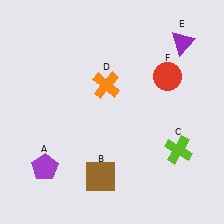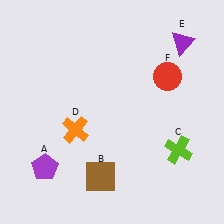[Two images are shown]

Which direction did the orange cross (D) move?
The orange cross (D) moved down.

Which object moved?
The orange cross (D) moved down.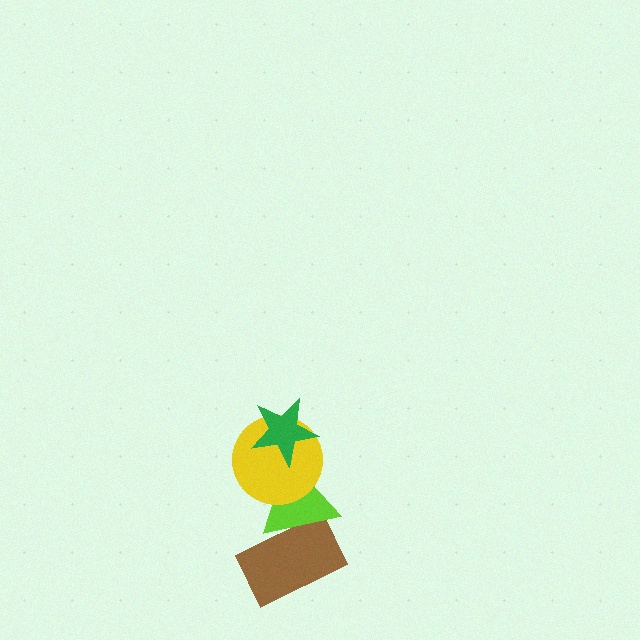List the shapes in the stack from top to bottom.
From top to bottom: the green star, the yellow circle, the lime triangle, the brown rectangle.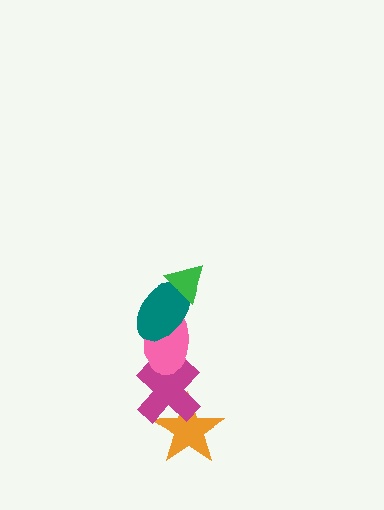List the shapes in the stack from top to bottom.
From top to bottom: the green triangle, the teal ellipse, the pink ellipse, the magenta cross, the orange star.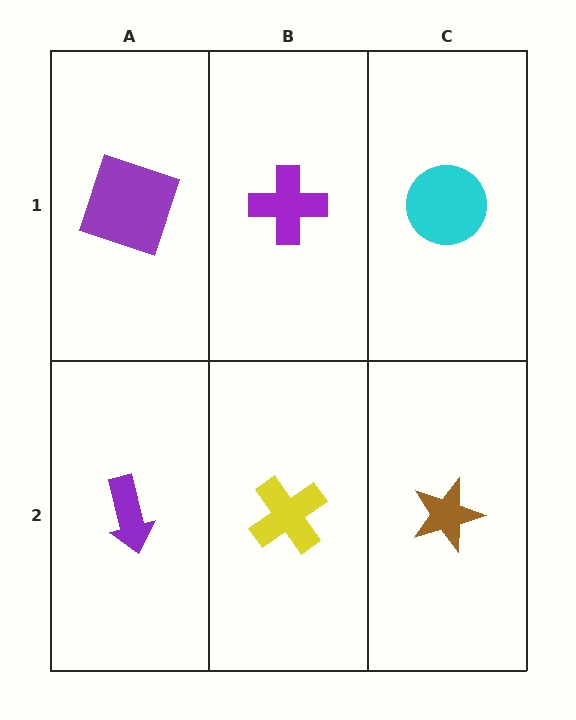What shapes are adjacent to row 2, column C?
A cyan circle (row 1, column C), a yellow cross (row 2, column B).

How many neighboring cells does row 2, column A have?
2.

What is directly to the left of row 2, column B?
A purple arrow.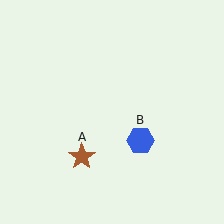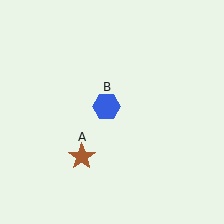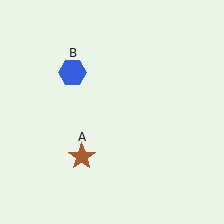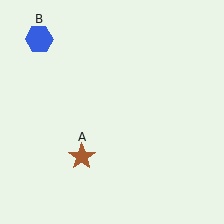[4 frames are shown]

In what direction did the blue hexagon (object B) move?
The blue hexagon (object B) moved up and to the left.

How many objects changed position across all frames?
1 object changed position: blue hexagon (object B).